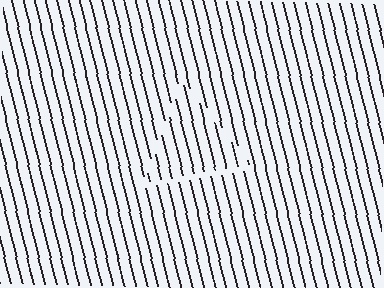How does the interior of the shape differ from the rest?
The interior of the shape contains the same grating, shifted by half a period — the contour is defined by the phase discontinuity where line-ends from the inner and outer gratings abut.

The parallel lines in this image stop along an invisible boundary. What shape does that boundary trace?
An illusory triangle. The interior of the shape contains the same grating, shifted by half a period — the contour is defined by the phase discontinuity where line-ends from the inner and outer gratings abut.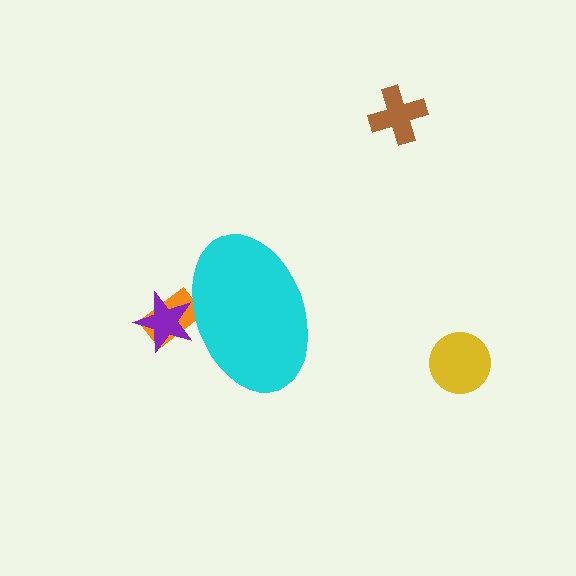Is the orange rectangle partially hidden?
Yes, the orange rectangle is partially hidden behind the cyan ellipse.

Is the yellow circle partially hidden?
No, the yellow circle is fully visible.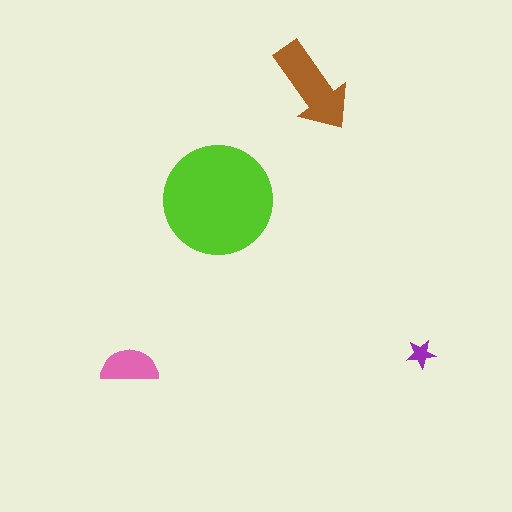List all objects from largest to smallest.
The lime circle, the brown arrow, the pink semicircle, the purple star.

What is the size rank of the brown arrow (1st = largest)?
2nd.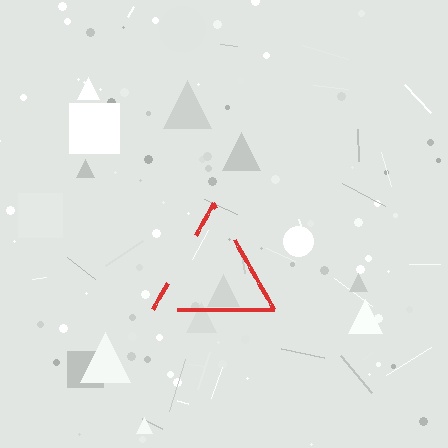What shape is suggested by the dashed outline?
The dashed outline suggests a triangle.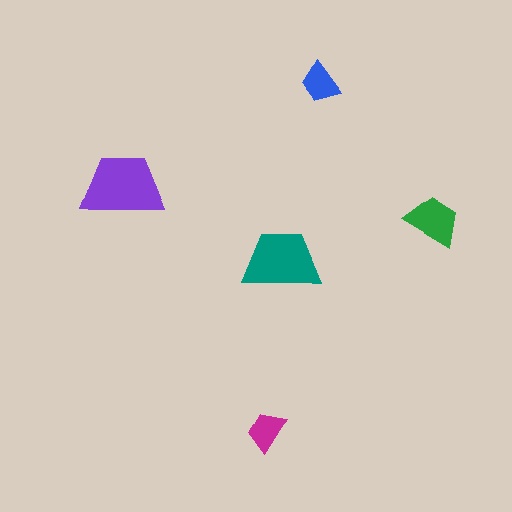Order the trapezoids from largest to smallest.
the purple one, the teal one, the green one, the blue one, the magenta one.